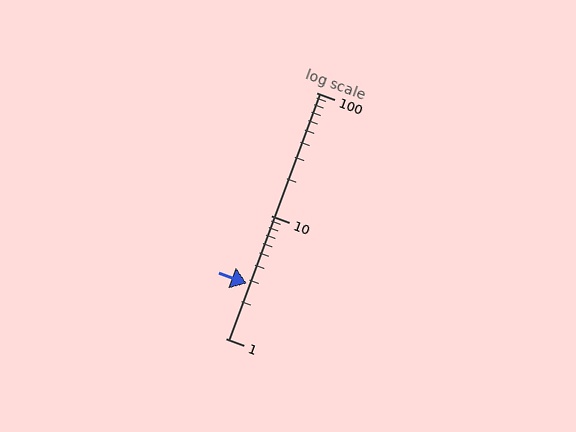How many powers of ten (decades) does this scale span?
The scale spans 2 decades, from 1 to 100.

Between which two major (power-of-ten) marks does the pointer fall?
The pointer is between 1 and 10.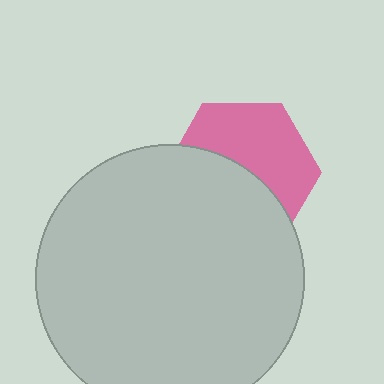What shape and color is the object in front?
The object in front is a light gray circle.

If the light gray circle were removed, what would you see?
You would see the complete pink hexagon.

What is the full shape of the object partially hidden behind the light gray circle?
The partially hidden object is a pink hexagon.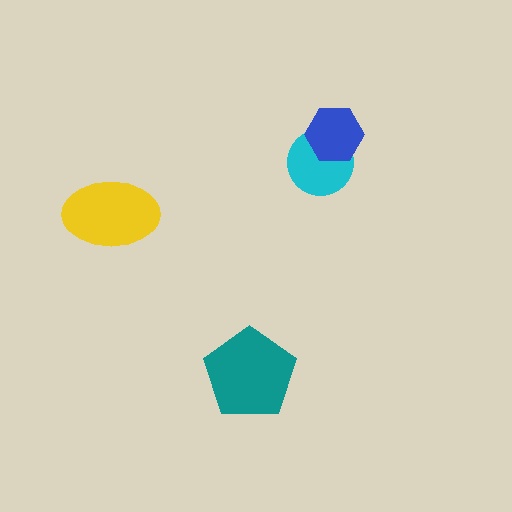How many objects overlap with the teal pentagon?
0 objects overlap with the teal pentagon.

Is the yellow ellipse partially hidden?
No, no other shape covers it.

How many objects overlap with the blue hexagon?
1 object overlaps with the blue hexagon.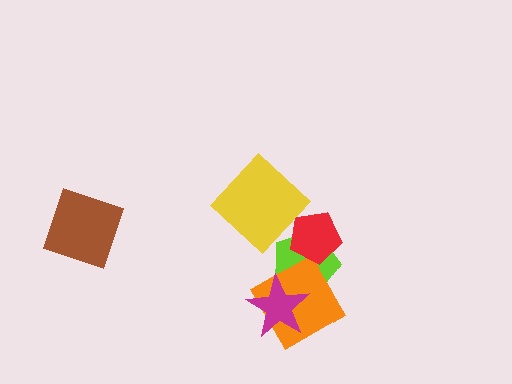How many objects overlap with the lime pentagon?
3 objects overlap with the lime pentagon.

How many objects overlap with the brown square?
0 objects overlap with the brown square.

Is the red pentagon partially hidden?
No, no other shape covers it.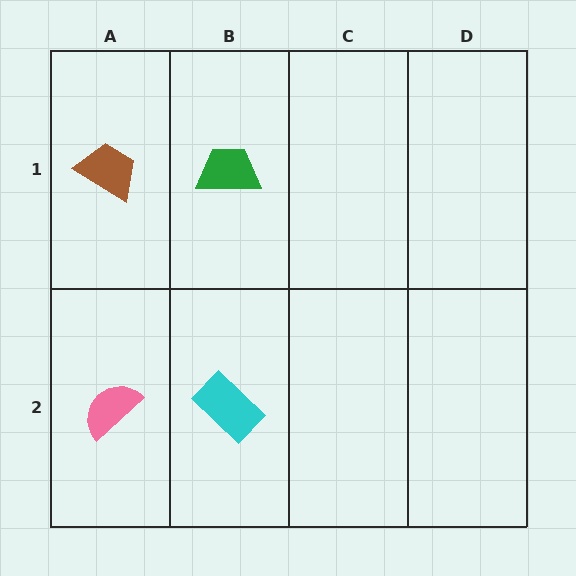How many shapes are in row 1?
2 shapes.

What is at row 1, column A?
A brown trapezoid.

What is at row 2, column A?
A pink semicircle.